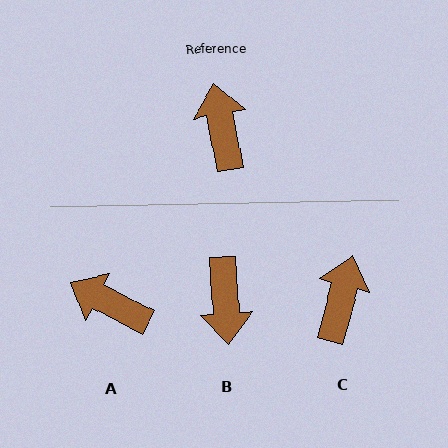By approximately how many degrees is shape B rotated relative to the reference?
Approximately 173 degrees counter-clockwise.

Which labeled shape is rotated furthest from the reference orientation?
B, about 173 degrees away.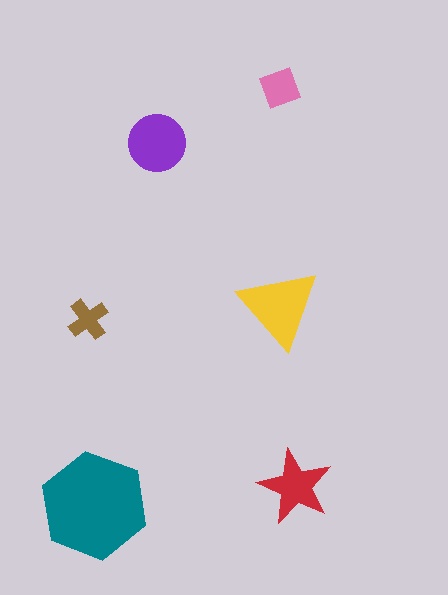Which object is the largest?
The teal hexagon.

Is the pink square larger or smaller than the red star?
Smaller.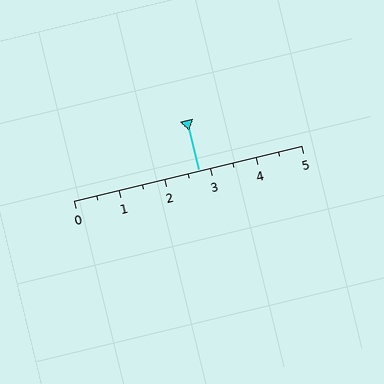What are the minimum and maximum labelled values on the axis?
The axis runs from 0 to 5.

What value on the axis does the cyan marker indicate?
The marker indicates approximately 2.8.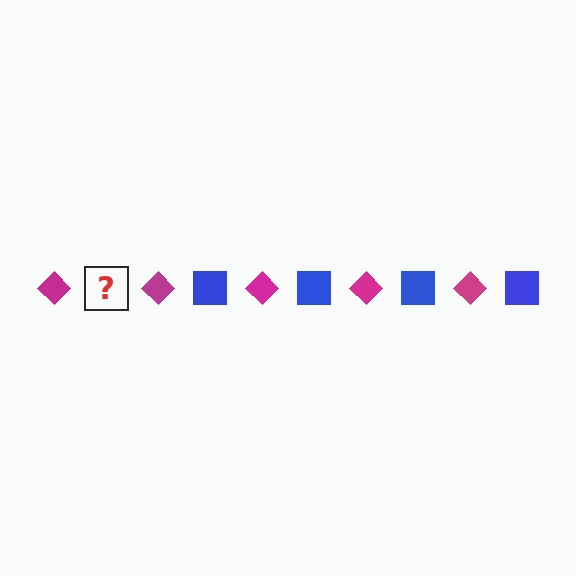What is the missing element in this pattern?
The missing element is a blue square.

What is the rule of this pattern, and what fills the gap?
The rule is that the pattern alternates between magenta diamond and blue square. The gap should be filled with a blue square.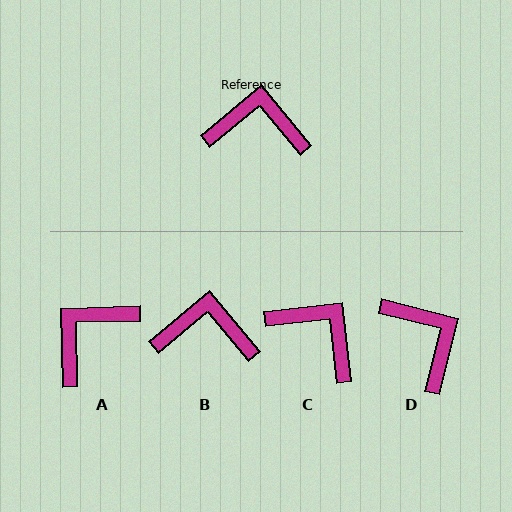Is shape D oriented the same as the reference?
No, it is off by about 54 degrees.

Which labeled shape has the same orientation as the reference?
B.